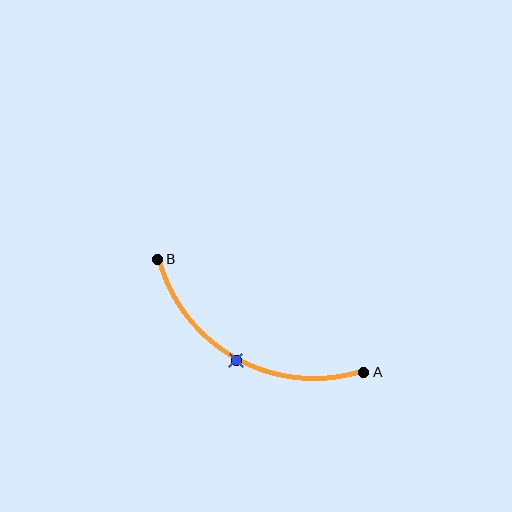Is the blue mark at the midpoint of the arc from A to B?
Yes. The blue mark lies on the arc at equal arc-length from both A and B — it is the arc midpoint.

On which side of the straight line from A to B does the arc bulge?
The arc bulges below the straight line connecting A and B.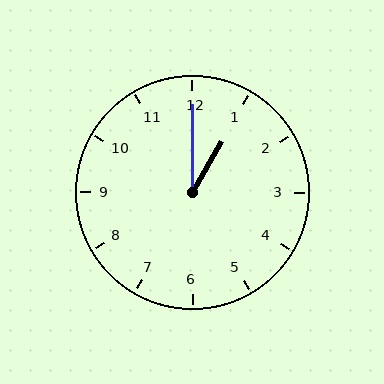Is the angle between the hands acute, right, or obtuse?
It is acute.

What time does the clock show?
1:00.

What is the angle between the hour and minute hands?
Approximately 30 degrees.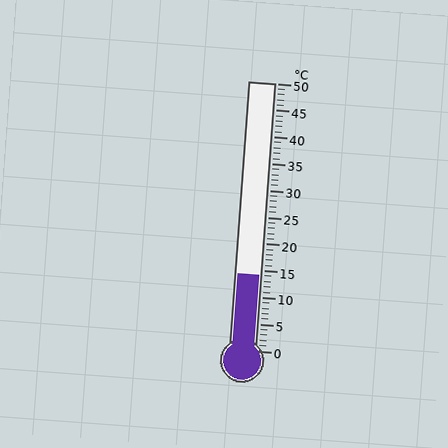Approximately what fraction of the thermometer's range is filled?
The thermometer is filled to approximately 30% of its range.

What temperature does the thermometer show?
The thermometer shows approximately 14°C.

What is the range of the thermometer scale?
The thermometer scale ranges from 0°C to 50°C.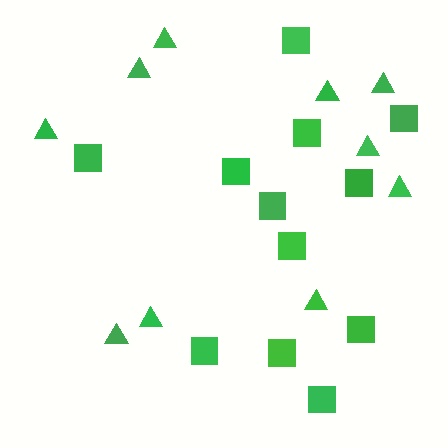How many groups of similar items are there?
There are 2 groups: one group of squares (12) and one group of triangles (10).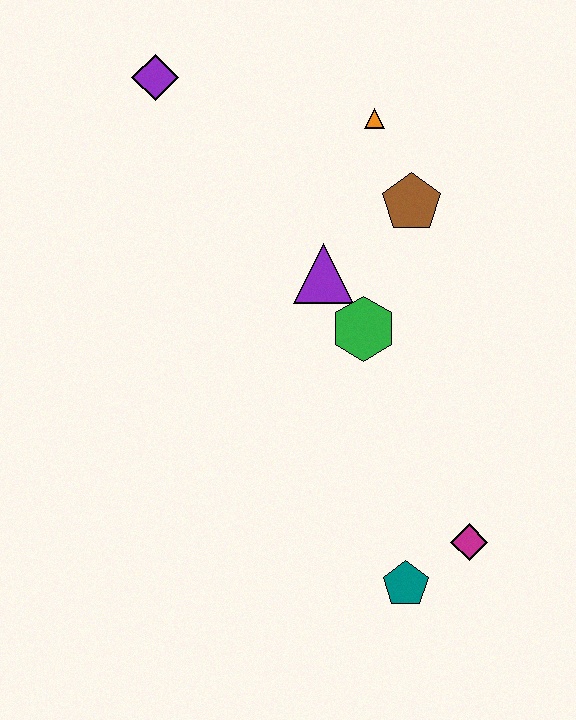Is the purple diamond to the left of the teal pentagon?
Yes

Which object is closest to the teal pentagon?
The magenta diamond is closest to the teal pentagon.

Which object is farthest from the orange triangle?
The teal pentagon is farthest from the orange triangle.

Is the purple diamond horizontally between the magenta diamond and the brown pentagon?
No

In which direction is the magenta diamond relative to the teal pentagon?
The magenta diamond is to the right of the teal pentagon.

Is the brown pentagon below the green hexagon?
No